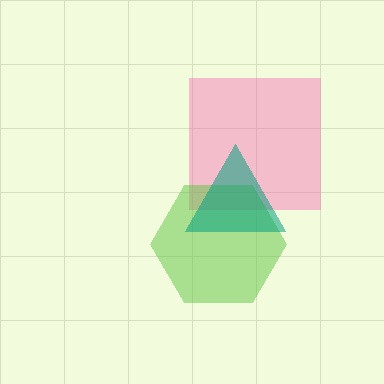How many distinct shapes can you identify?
There are 3 distinct shapes: a pink square, a lime hexagon, a teal triangle.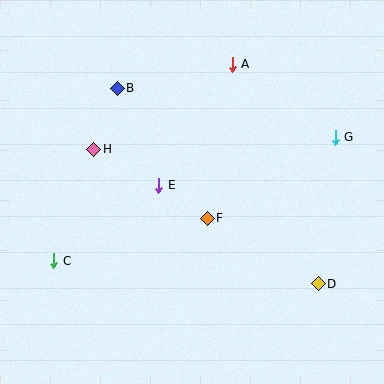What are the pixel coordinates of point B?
Point B is at (117, 88).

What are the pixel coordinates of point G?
Point G is at (335, 137).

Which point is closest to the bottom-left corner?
Point C is closest to the bottom-left corner.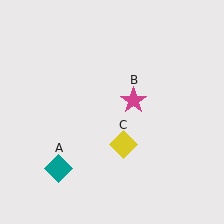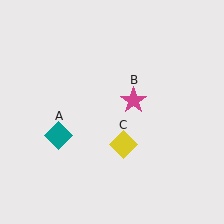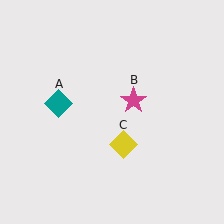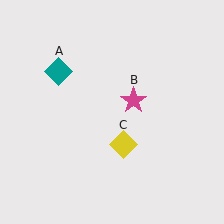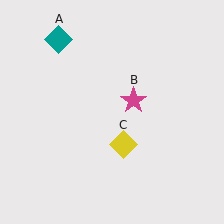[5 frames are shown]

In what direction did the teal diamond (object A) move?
The teal diamond (object A) moved up.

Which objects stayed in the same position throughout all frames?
Magenta star (object B) and yellow diamond (object C) remained stationary.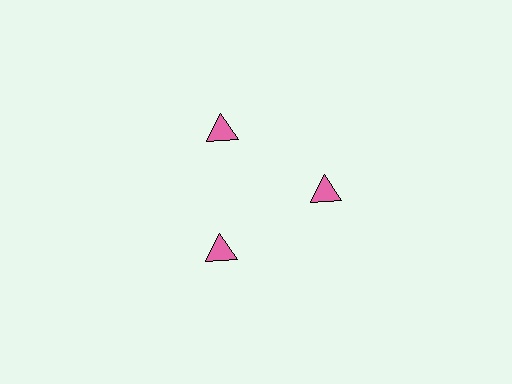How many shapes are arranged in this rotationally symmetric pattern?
There are 3 shapes, arranged in 3 groups of 1.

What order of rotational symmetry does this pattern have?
This pattern has 3-fold rotational symmetry.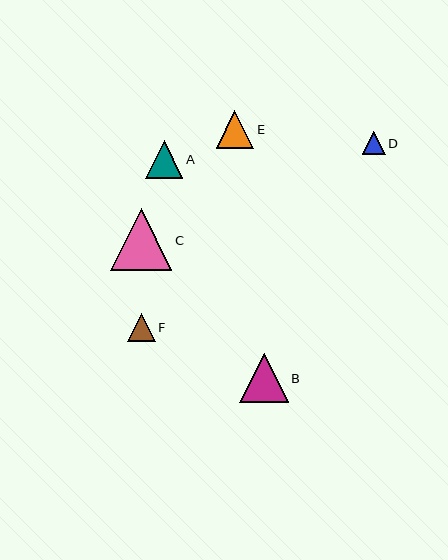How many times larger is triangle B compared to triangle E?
Triangle B is approximately 1.3 times the size of triangle E.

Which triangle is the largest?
Triangle C is the largest with a size of approximately 61 pixels.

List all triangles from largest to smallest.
From largest to smallest: C, B, E, A, F, D.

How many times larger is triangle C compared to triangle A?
Triangle C is approximately 1.6 times the size of triangle A.